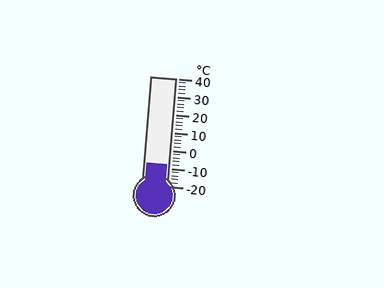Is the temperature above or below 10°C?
The temperature is below 10°C.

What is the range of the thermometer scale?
The thermometer scale ranges from -20°C to 40°C.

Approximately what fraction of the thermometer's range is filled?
The thermometer is filled to approximately 20% of its range.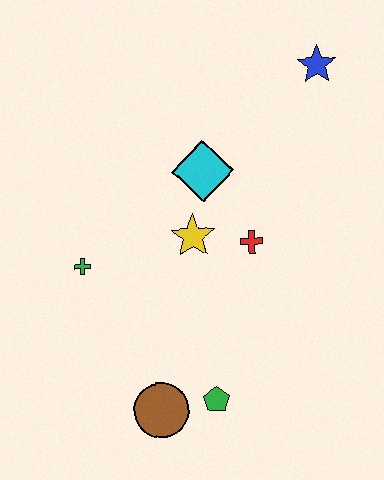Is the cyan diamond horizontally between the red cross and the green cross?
Yes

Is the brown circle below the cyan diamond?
Yes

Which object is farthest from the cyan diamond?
The brown circle is farthest from the cyan diamond.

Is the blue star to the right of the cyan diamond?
Yes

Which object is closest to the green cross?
The yellow star is closest to the green cross.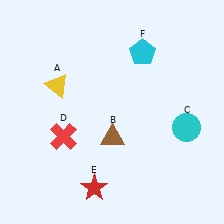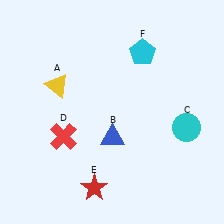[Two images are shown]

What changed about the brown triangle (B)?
In Image 1, B is brown. In Image 2, it changed to blue.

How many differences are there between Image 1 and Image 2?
There is 1 difference between the two images.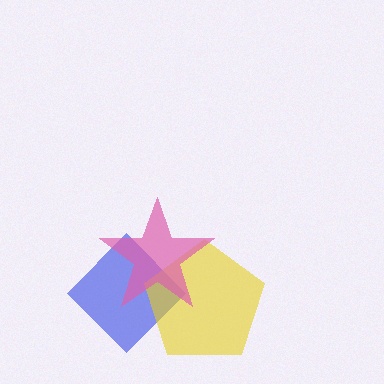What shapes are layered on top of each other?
The layered shapes are: a blue diamond, a yellow pentagon, a pink star.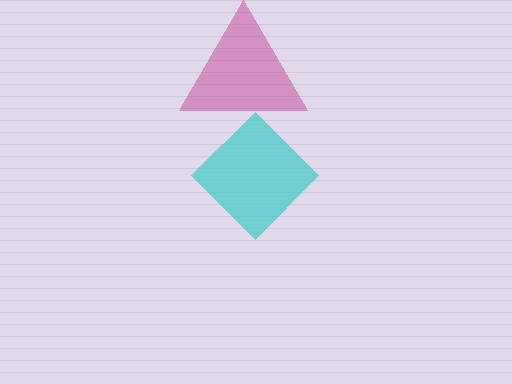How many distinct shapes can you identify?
There are 2 distinct shapes: a magenta triangle, a cyan diamond.